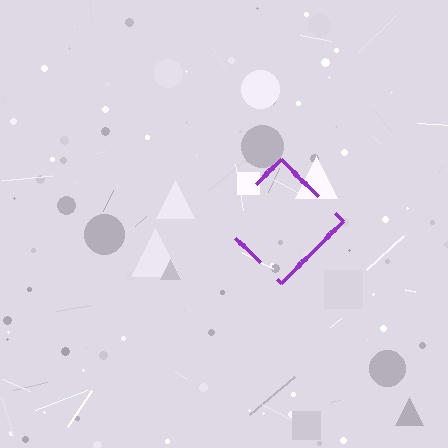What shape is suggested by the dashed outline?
The dashed outline suggests a diamond.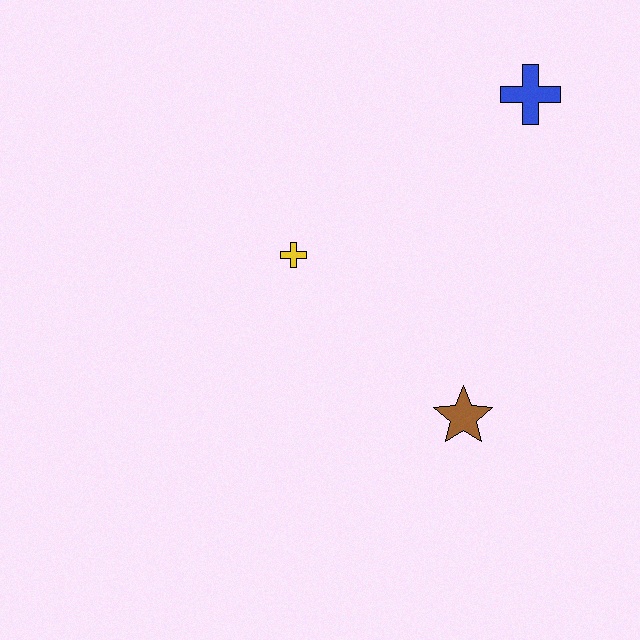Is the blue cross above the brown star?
Yes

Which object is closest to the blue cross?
The yellow cross is closest to the blue cross.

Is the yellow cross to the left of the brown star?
Yes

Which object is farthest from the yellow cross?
The blue cross is farthest from the yellow cross.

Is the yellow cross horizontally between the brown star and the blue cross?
No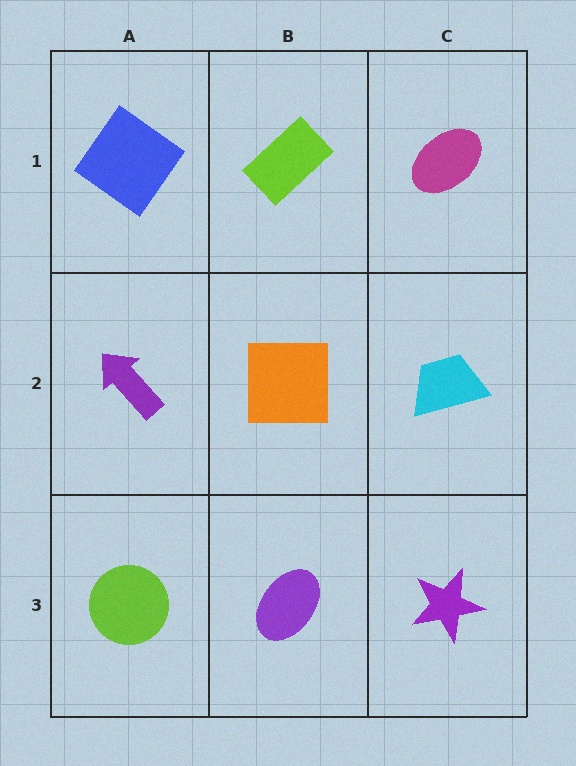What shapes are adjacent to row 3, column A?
A purple arrow (row 2, column A), a purple ellipse (row 3, column B).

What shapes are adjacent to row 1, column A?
A purple arrow (row 2, column A), a lime rectangle (row 1, column B).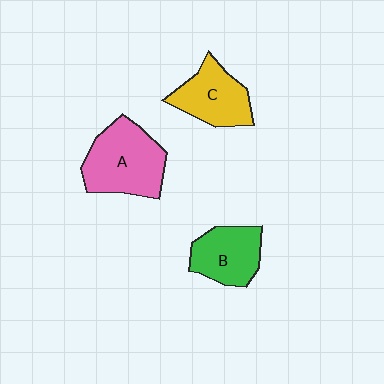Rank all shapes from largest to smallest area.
From largest to smallest: A (pink), C (yellow), B (green).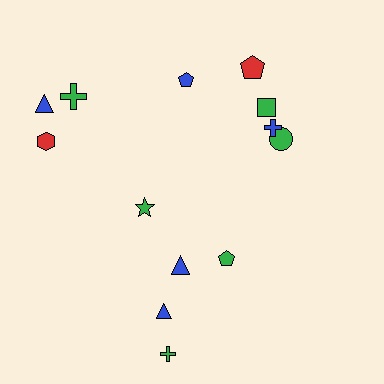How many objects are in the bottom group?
There are 5 objects.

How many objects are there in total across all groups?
There are 13 objects.